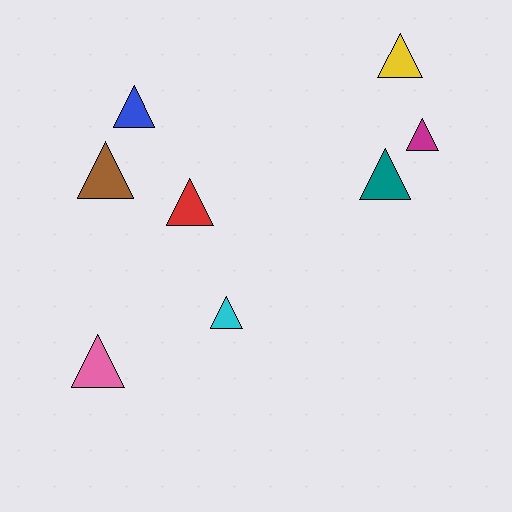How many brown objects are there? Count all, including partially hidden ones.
There is 1 brown object.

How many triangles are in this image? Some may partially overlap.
There are 8 triangles.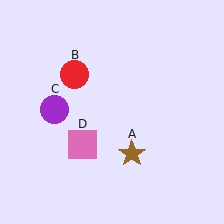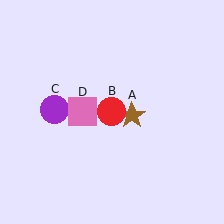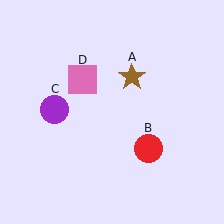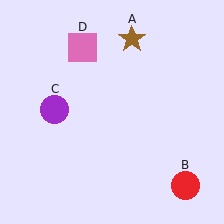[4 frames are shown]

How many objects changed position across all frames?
3 objects changed position: brown star (object A), red circle (object B), pink square (object D).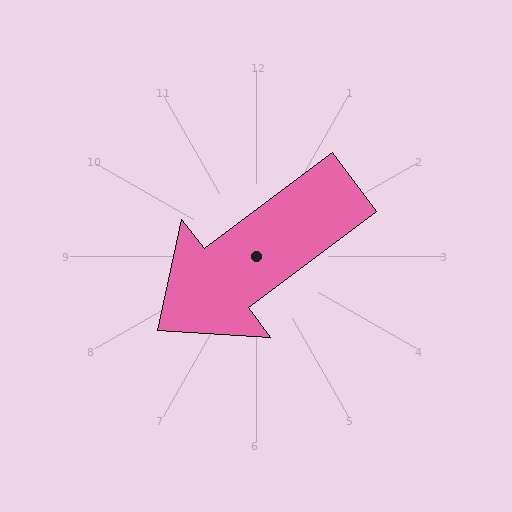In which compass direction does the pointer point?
Southwest.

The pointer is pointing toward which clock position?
Roughly 8 o'clock.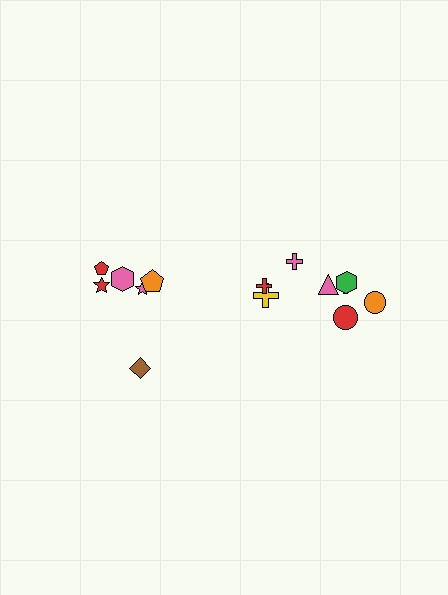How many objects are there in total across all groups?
There are 14 objects.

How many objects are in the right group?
There are 8 objects.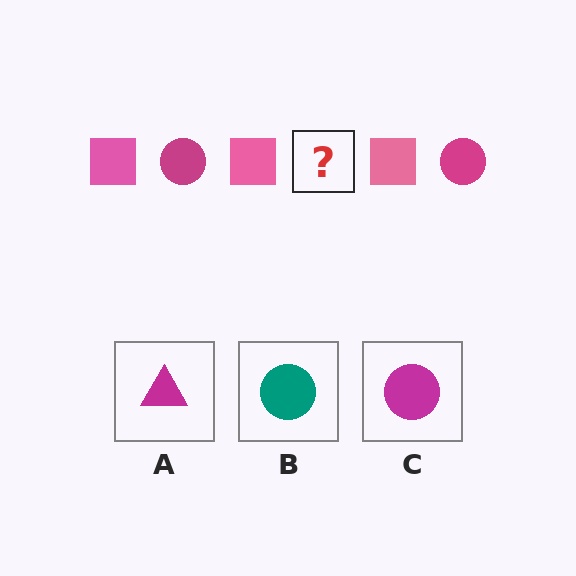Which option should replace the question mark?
Option C.